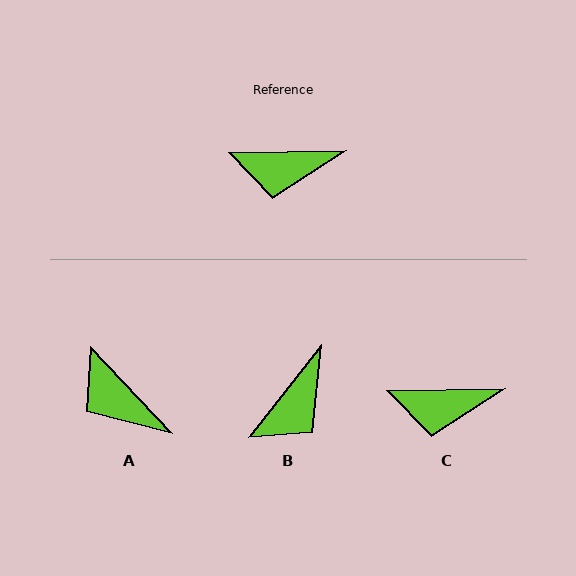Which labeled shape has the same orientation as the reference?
C.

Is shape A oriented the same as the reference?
No, it is off by about 48 degrees.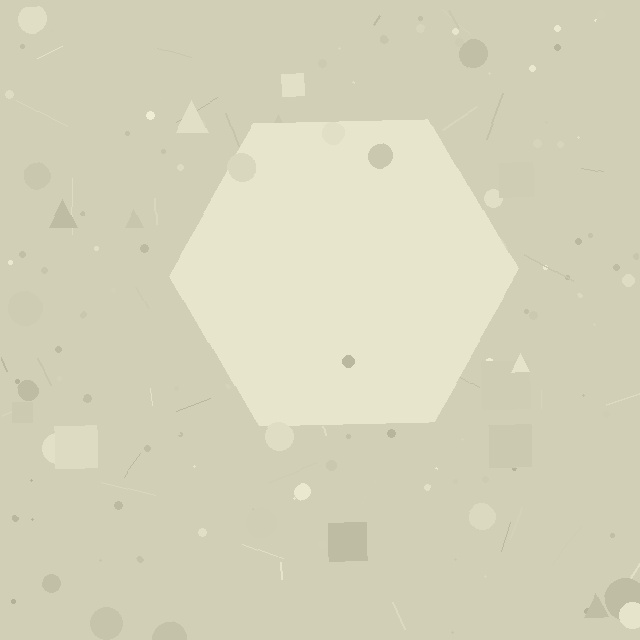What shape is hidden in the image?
A hexagon is hidden in the image.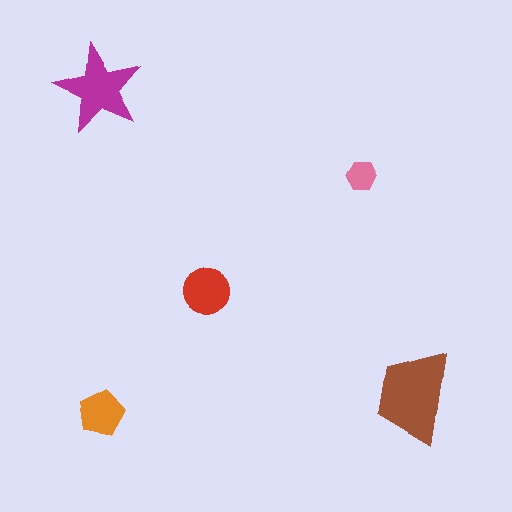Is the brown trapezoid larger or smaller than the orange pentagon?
Larger.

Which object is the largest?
The brown trapezoid.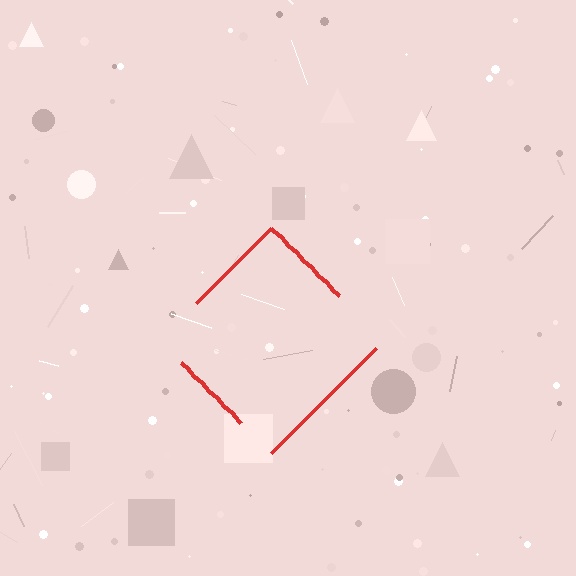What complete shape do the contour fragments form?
The contour fragments form a diamond.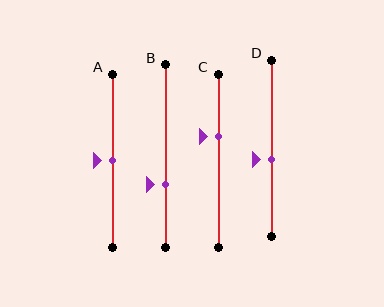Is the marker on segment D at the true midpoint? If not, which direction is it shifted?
No, the marker on segment D is shifted downward by about 7% of the segment length.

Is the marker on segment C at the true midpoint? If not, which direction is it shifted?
No, the marker on segment C is shifted upward by about 14% of the segment length.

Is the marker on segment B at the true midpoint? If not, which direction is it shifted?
No, the marker on segment B is shifted downward by about 16% of the segment length.